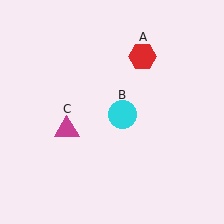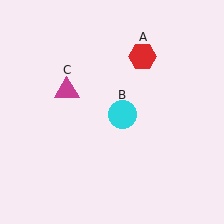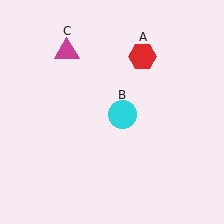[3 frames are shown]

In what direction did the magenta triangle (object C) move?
The magenta triangle (object C) moved up.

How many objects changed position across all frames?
1 object changed position: magenta triangle (object C).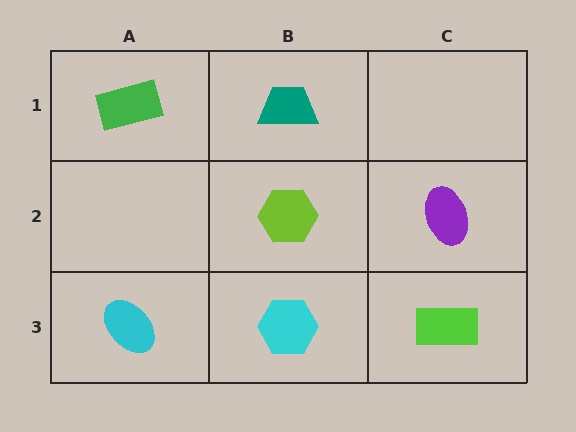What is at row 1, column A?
A green rectangle.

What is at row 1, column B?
A teal trapezoid.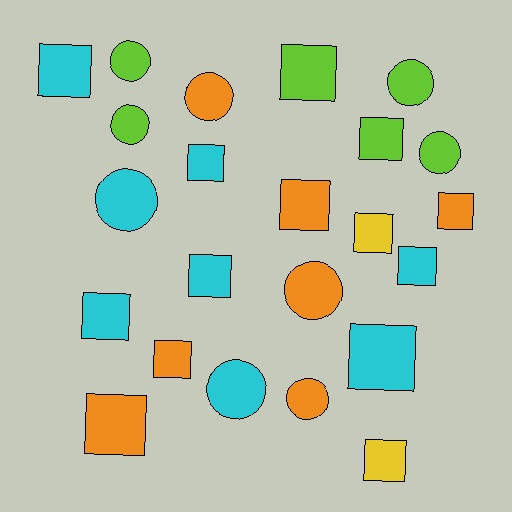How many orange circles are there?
There are 3 orange circles.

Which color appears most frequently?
Cyan, with 8 objects.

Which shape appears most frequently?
Square, with 14 objects.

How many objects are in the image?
There are 23 objects.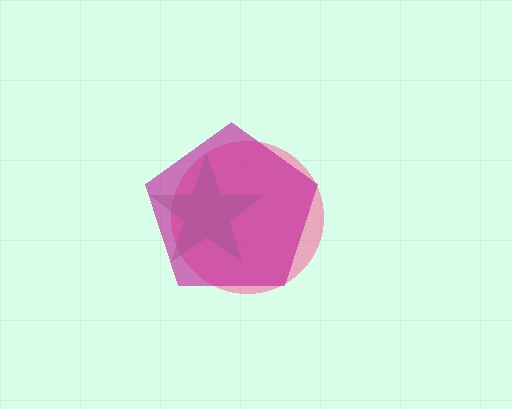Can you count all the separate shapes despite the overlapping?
Yes, there are 3 separate shapes.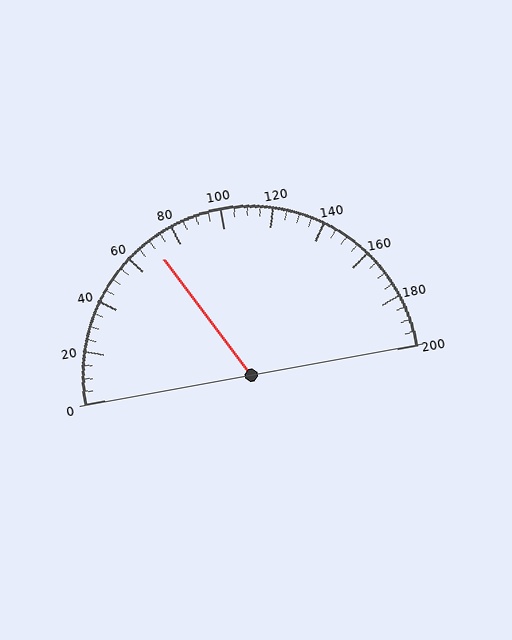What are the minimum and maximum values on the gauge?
The gauge ranges from 0 to 200.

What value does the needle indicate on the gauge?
The needle indicates approximately 70.